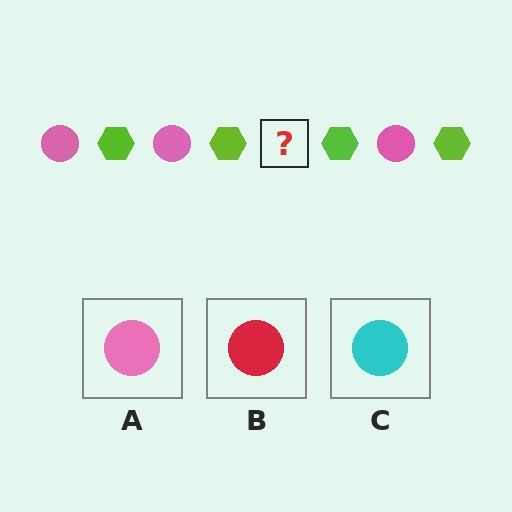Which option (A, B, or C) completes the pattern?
A.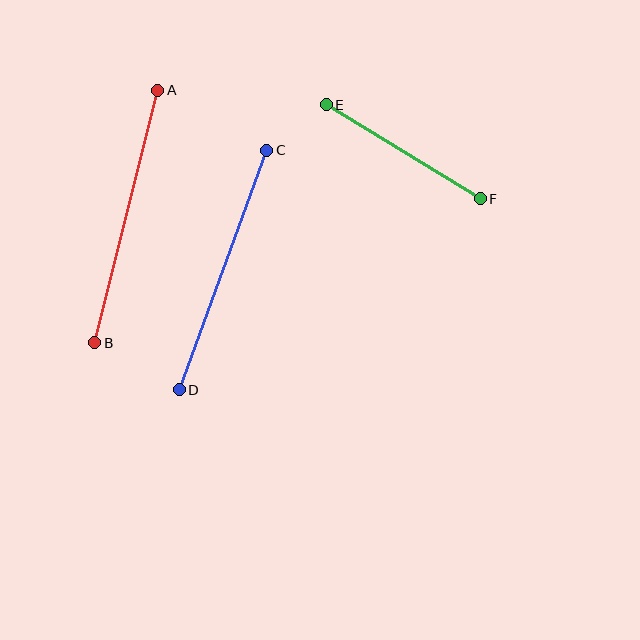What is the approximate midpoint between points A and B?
The midpoint is at approximately (126, 217) pixels.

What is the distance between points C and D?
The distance is approximately 255 pixels.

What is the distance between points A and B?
The distance is approximately 260 pixels.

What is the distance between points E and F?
The distance is approximately 180 pixels.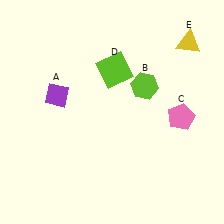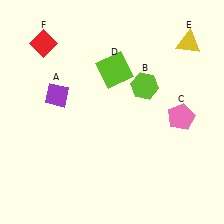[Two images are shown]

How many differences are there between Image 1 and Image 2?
There is 1 difference between the two images.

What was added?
A red diamond (F) was added in Image 2.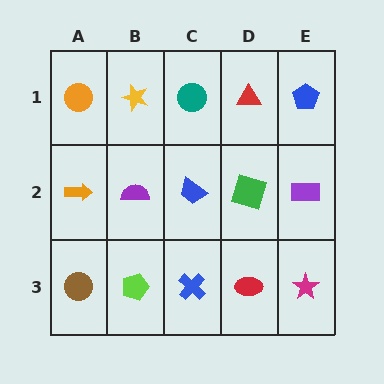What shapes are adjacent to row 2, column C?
A teal circle (row 1, column C), a blue cross (row 3, column C), a purple semicircle (row 2, column B), a green square (row 2, column D).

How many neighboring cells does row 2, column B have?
4.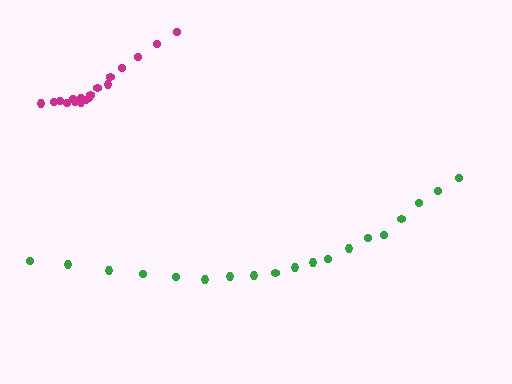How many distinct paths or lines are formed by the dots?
There are 2 distinct paths.